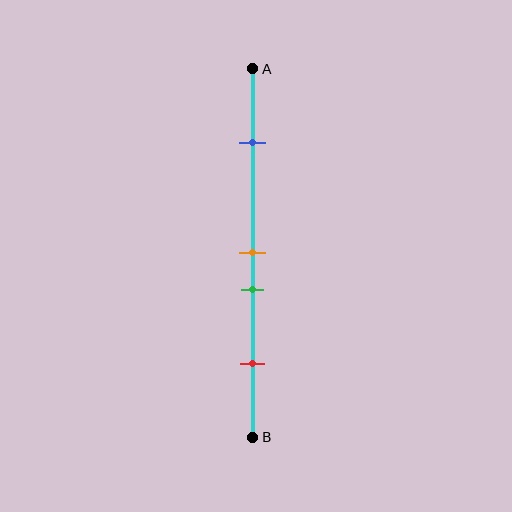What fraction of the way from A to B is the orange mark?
The orange mark is approximately 50% (0.5) of the way from A to B.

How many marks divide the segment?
There are 4 marks dividing the segment.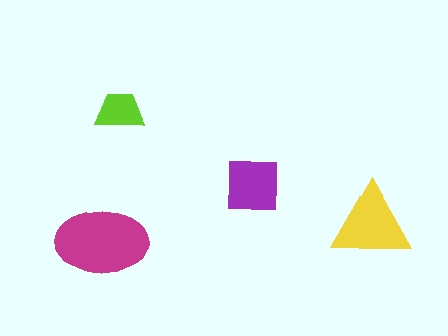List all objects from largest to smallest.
The magenta ellipse, the yellow triangle, the purple square, the lime trapezoid.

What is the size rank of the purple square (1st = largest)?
3rd.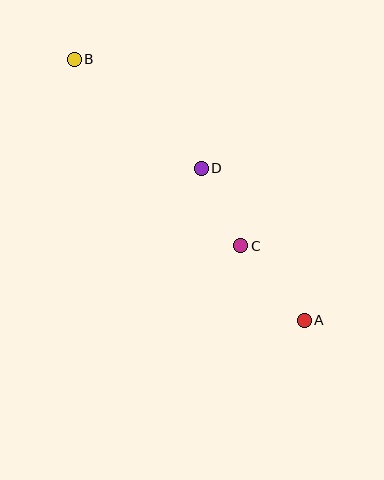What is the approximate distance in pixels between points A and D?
The distance between A and D is approximately 183 pixels.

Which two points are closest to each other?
Points C and D are closest to each other.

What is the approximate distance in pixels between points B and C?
The distance between B and C is approximately 250 pixels.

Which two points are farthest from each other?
Points A and B are farthest from each other.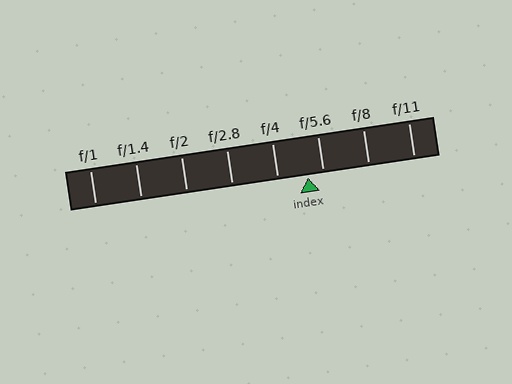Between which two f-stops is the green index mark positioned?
The index mark is between f/4 and f/5.6.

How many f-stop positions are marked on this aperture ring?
There are 8 f-stop positions marked.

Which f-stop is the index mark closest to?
The index mark is closest to f/5.6.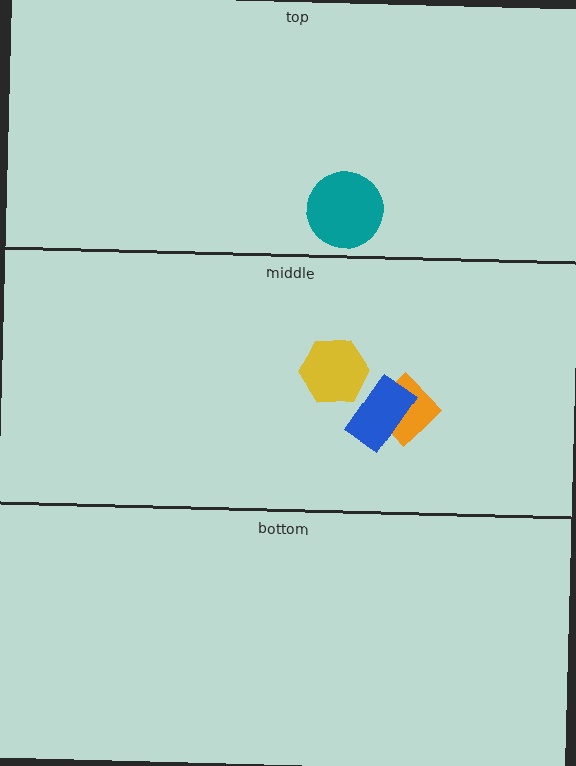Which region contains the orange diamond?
The middle region.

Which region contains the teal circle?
The top region.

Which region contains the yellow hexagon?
The middle region.